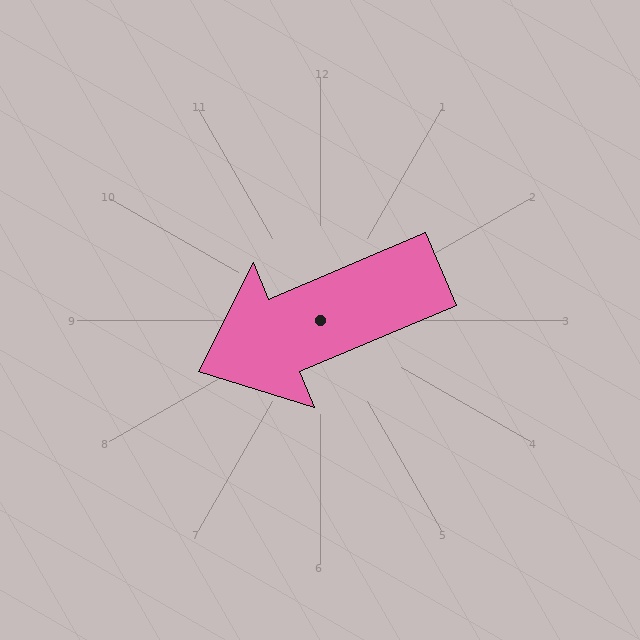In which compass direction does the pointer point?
Southwest.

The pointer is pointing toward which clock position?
Roughly 8 o'clock.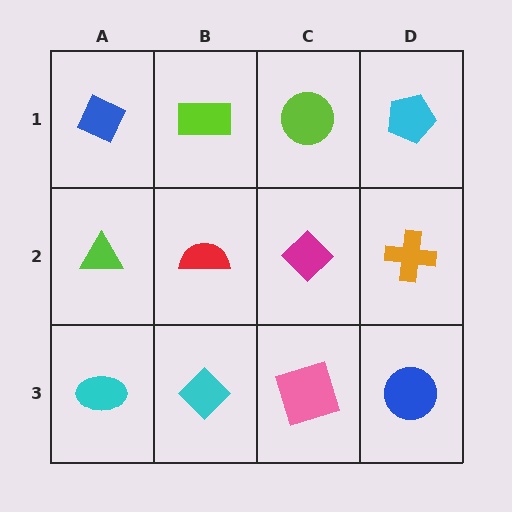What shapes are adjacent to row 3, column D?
An orange cross (row 2, column D), a pink square (row 3, column C).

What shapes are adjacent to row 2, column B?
A lime rectangle (row 1, column B), a cyan diamond (row 3, column B), a lime triangle (row 2, column A), a magenta diamond (row 2, column C).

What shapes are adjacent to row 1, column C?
A magenta diamond (row 2, column C), a lime rectangle (row 1, column B), a cyan pentagon (row 1, column D).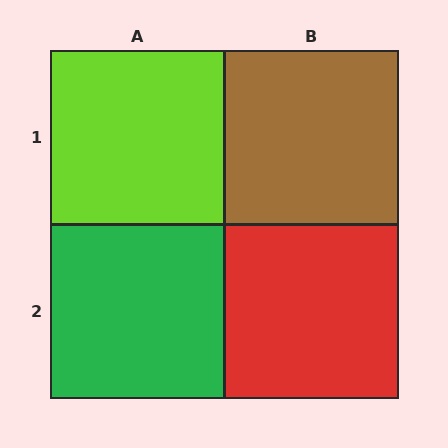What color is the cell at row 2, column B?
Red.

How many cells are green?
1 cell is green.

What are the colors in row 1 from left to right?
Lime, brown.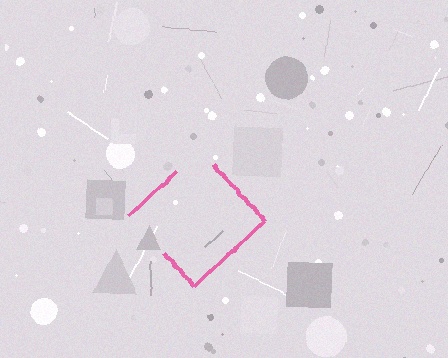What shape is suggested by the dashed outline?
The dashed outline suggests a diamond.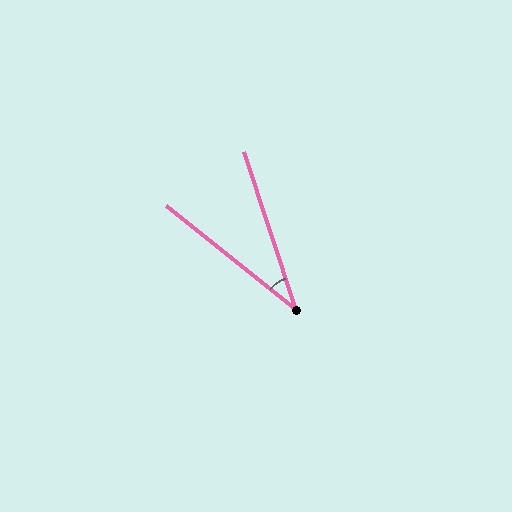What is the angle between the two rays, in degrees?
Approximately 33 degrees.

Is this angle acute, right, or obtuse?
It is acute.